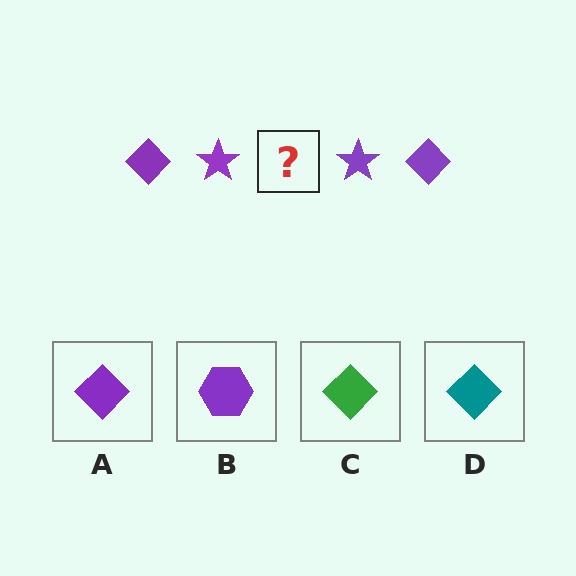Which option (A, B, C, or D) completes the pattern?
A.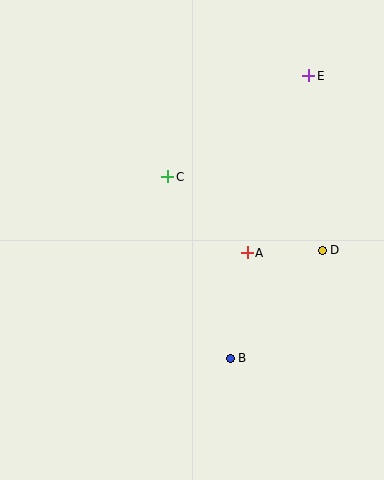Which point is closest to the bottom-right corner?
Point B is closest to the bottom-right corner.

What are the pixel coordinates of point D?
Point D is at (322, 250).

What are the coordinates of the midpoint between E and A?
The midpoint between E and A is at (278, 164).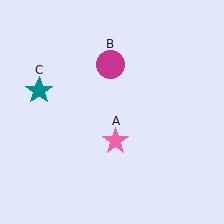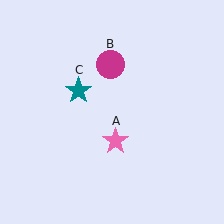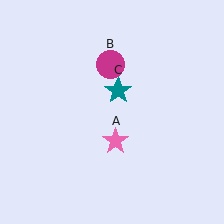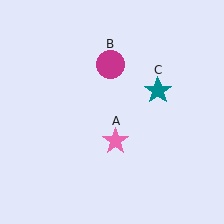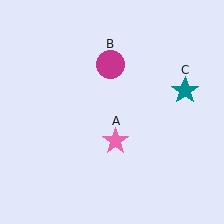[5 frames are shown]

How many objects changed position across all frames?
1 object changed position: teal star (object C).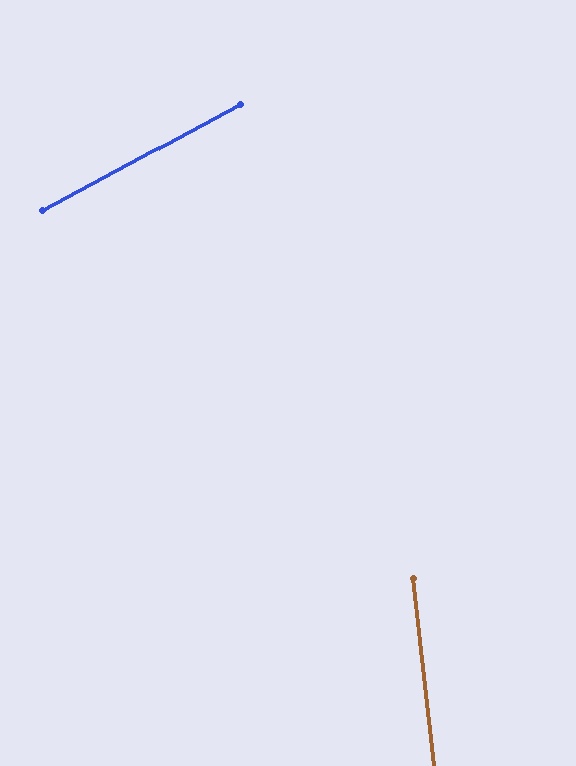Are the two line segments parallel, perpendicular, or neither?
Neither parallel nor perpendicular — they differ by about 68°.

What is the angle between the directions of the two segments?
Approximately 68 degrees.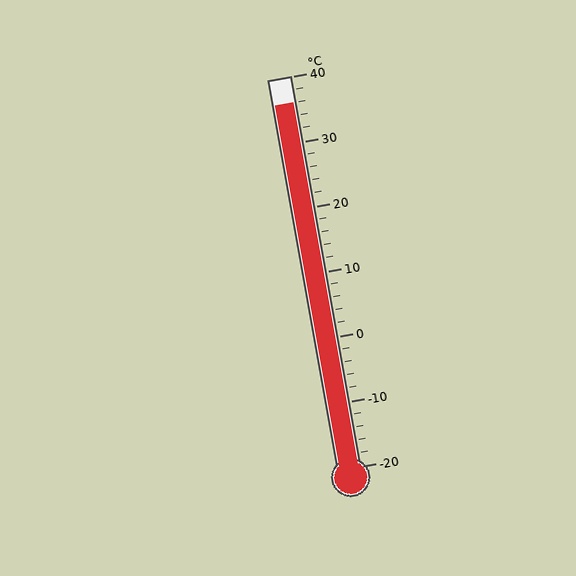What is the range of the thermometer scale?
The thermometer scale ranges from -20°C to 40°C.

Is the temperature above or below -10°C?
The temperature is above -10°C.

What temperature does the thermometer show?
The thermometer shows approximately 36°C.